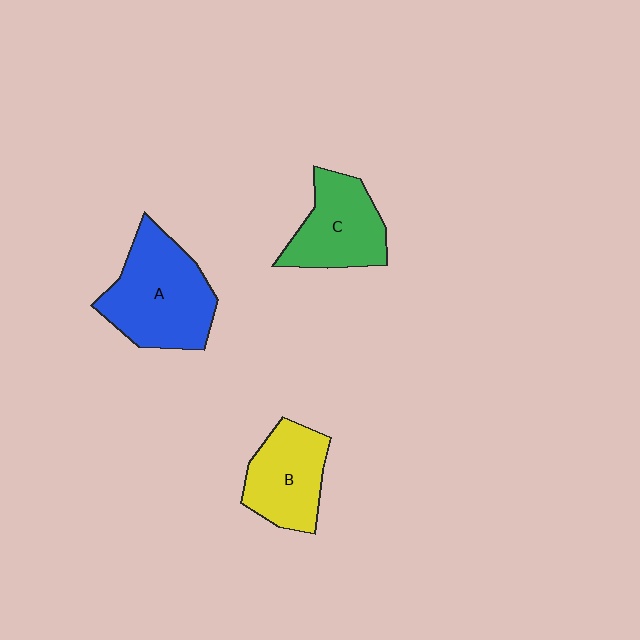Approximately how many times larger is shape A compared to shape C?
Approximately 1.4 times.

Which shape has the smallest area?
Shape B (yellow).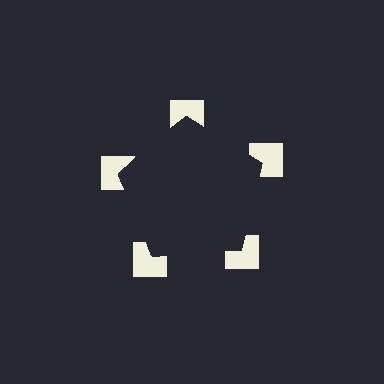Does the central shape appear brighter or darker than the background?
It typically appears slightly darker than the background, even though no actual brightness change is drawn.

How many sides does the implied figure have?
5 sides.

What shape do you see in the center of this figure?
An illusory pentagon — its edges are inferred from the aligned wedge cuts in the notched squares, not physically drawn.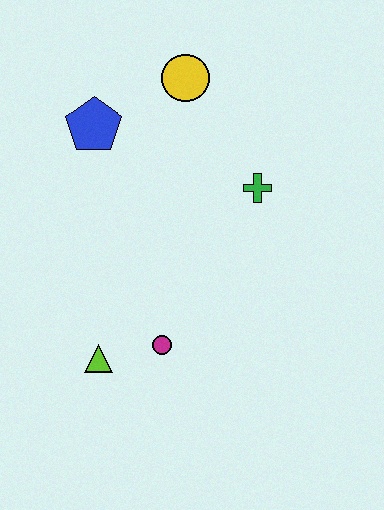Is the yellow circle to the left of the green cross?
Yes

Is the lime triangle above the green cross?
No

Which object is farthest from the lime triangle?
The yellow circle is farthest from the lime triangle.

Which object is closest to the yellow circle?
The blue pentagon is closest to the yellow circle.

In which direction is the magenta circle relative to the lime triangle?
The magenta circle is to the right of the lime triangle.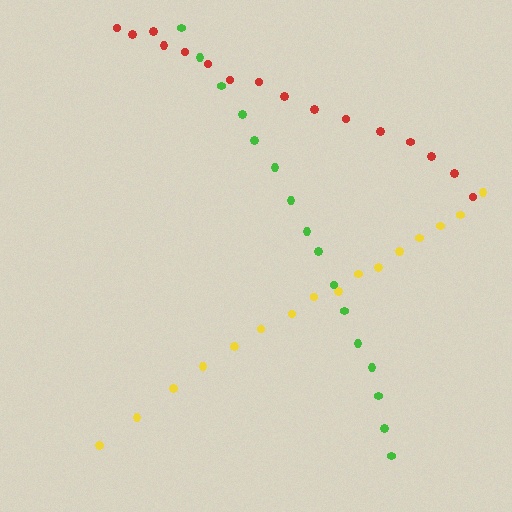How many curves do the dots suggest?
There are 3 distinct paths.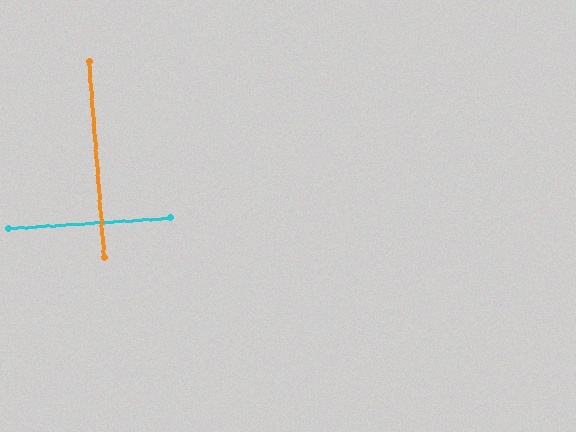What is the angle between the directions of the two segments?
Approximately 89 degrees.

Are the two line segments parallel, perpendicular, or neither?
Perpendicular — they meet at approximately 89°.